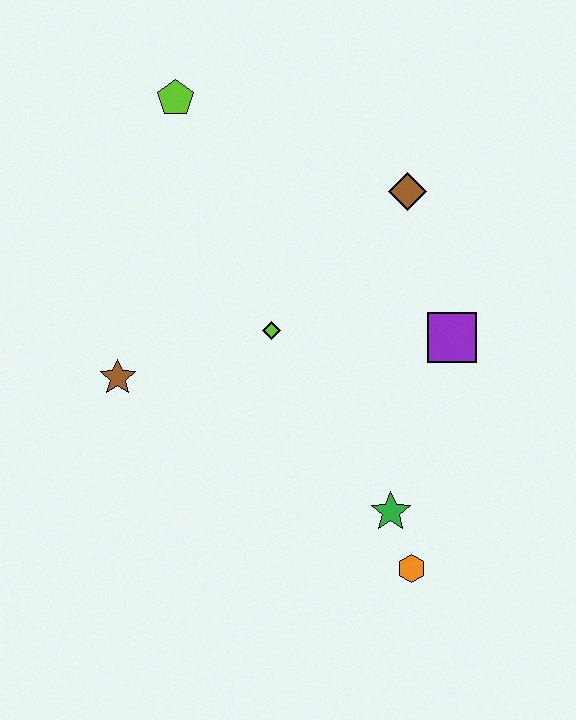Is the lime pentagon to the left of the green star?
Yes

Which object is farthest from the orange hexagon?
The lime pentagon is farthest from the orange hexagon.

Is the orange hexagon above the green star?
No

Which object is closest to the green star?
The orange hexagon is closest to the green star.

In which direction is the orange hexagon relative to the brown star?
The orange hexagon is to the right of the brown star.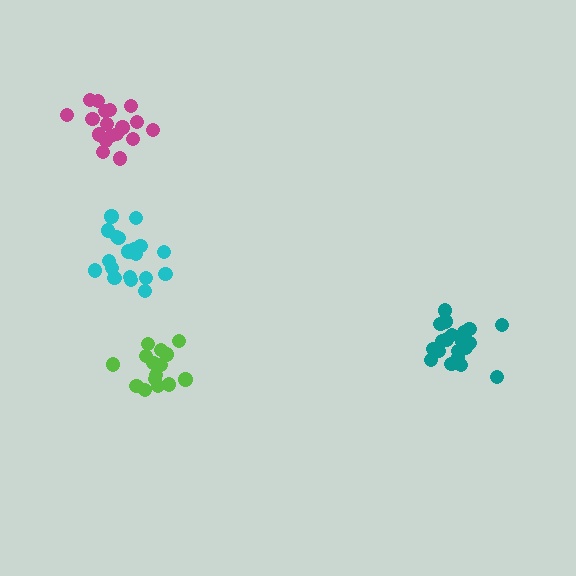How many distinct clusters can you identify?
There are 4 distinct clusters.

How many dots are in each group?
Group 1: 18 dots, Group 2: 19 dots, Group 3: 15 dots, Group 4: 21 dots (73 total).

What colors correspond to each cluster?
The clusters are colored: magenta, cyan, lime, teal.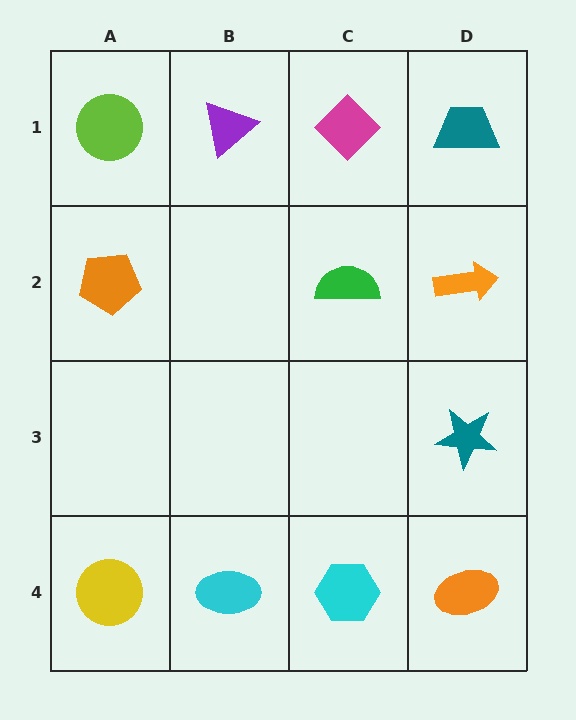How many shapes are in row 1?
4 shapes.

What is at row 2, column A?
An orange pentagon.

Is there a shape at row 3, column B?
No, that cell is empty.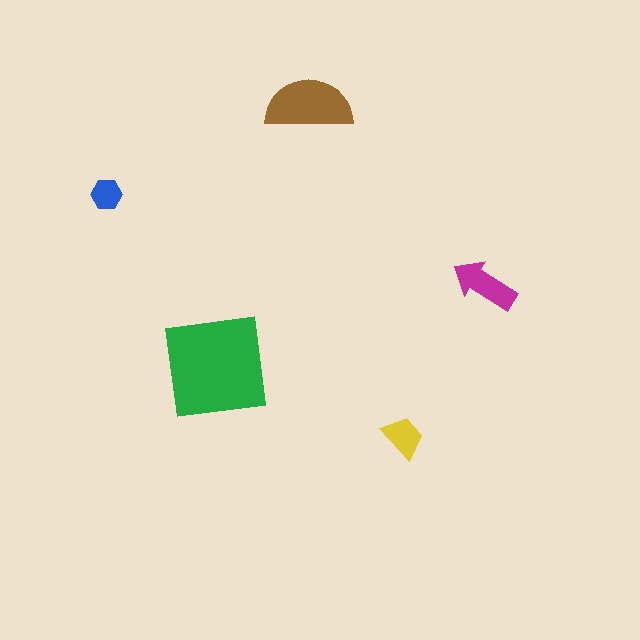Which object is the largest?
The green square.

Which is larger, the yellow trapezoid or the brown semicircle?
The brown semicircle.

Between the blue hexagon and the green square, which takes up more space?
The green square.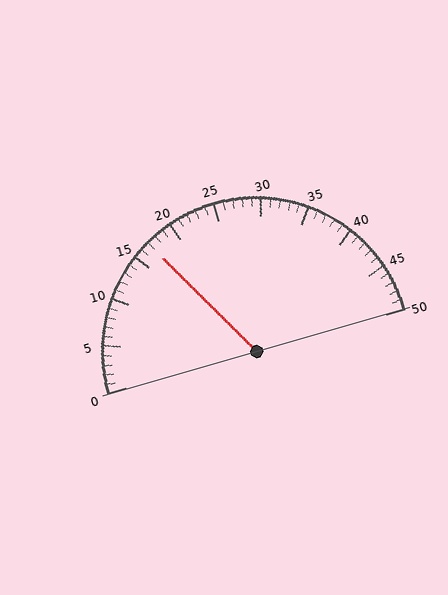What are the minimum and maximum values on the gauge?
The gauge ranges from 0 to 50.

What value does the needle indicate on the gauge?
The needle indicates approximately 17.